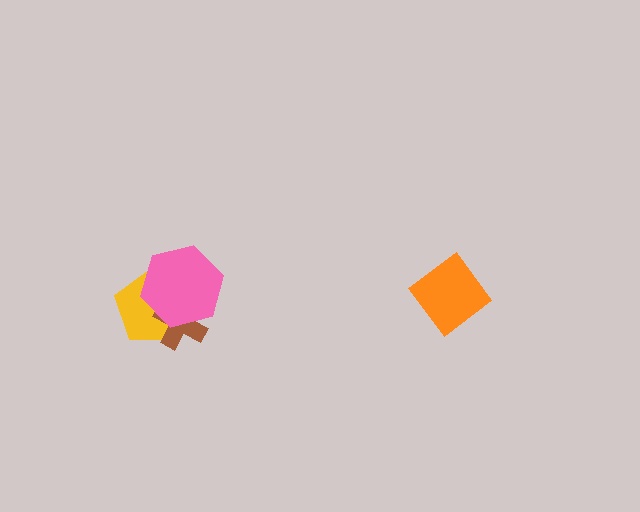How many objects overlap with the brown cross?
2 objects overlap with the brown cross.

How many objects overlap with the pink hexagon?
2 objects overlap with the pink hexagon.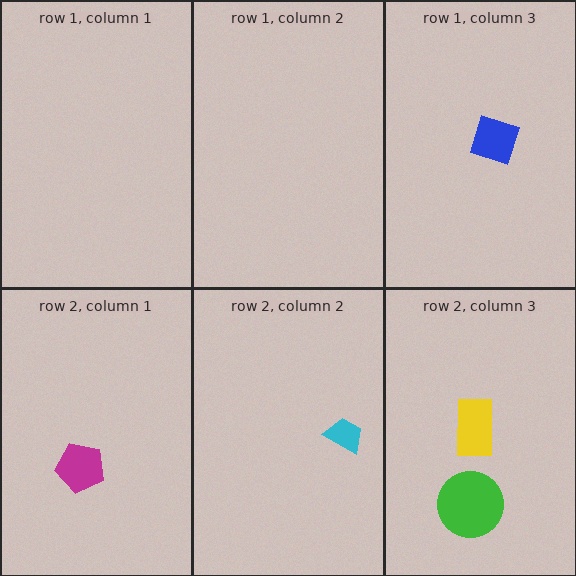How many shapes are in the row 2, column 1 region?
1.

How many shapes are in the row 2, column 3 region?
2.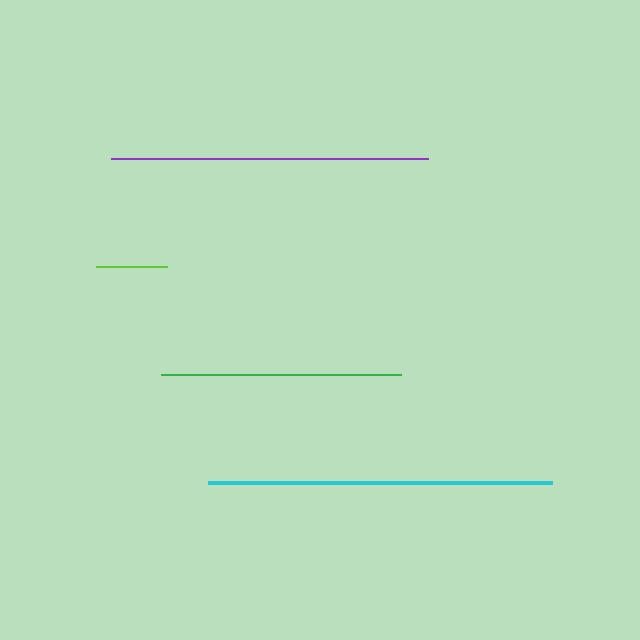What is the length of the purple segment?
The purple segment is approximately 317 pixels long.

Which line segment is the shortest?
The lime line is the shortest at approximately 71 pixels.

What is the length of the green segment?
The green segment is approximately 240 pixels long.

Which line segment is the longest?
The cyan line is the longest at approximately 343 pixels.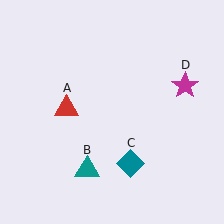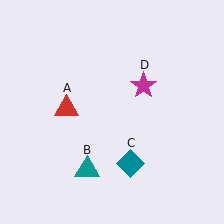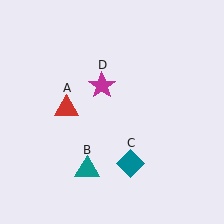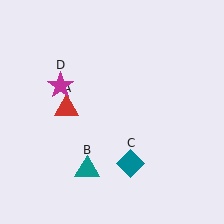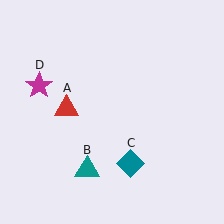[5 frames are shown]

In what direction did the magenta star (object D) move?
The magenta star (object D) moved left.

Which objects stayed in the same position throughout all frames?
Red triangle (object A) and teal triangle (object B) and teal diamond (object C) remained stationary.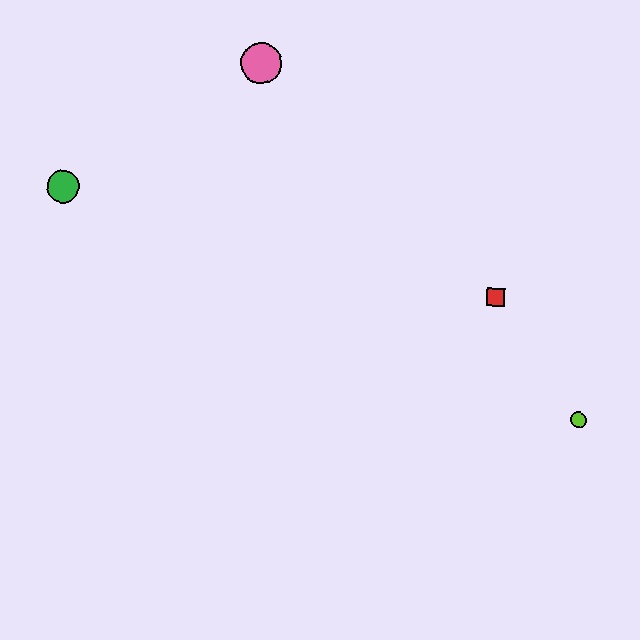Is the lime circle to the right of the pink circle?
Yes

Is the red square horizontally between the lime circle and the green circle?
Yes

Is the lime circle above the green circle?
No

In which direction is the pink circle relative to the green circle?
The pink circle is to the right of the green circle.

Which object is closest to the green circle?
The pink circle is closest to the green circle.